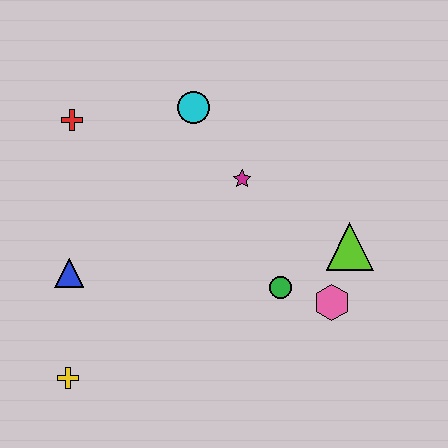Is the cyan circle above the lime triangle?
Yes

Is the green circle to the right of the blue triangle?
Yes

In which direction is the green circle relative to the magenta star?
The green circle is below the magenta star.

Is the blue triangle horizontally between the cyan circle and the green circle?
No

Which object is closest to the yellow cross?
The blue triangle is closest to the yellow cross.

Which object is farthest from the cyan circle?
The yellow cross is farthest from the cyan circle.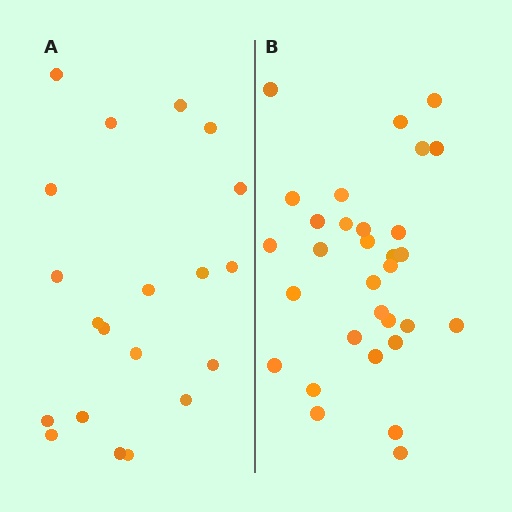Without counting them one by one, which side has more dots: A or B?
Region B (the right region) has more dots.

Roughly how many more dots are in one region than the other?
Region B has roughly 12 or so more dots than region A.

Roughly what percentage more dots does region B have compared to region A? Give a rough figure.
About 55% more.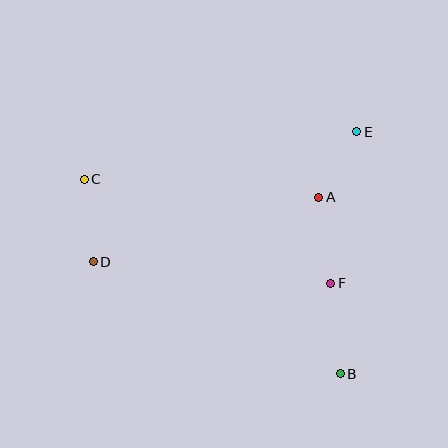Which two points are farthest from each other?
Points B and C are farthest from each other.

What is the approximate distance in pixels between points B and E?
The distance between B and E is approximately 242 pixels.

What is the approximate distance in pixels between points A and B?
The distance between A and B is approximately 178 pixels.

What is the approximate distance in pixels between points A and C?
The distance between A and C is approximately 235 pixels.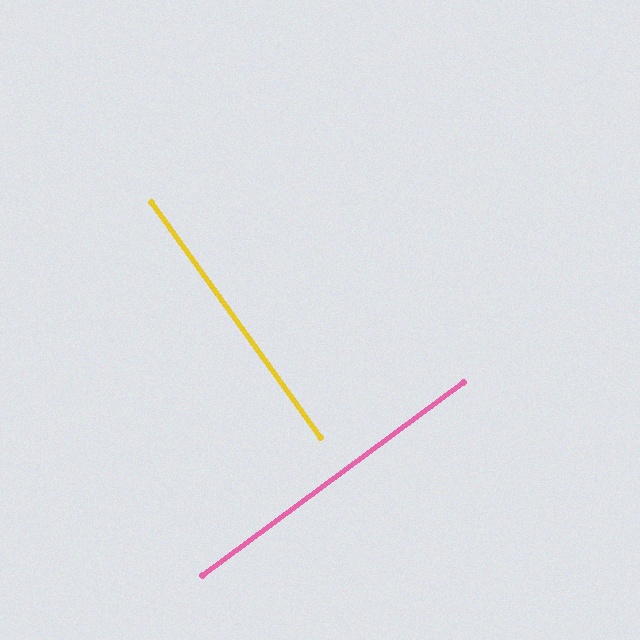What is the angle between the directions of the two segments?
Approximately 89 degrees.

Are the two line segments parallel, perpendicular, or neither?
Perpendicular — they meet at approximately 89°.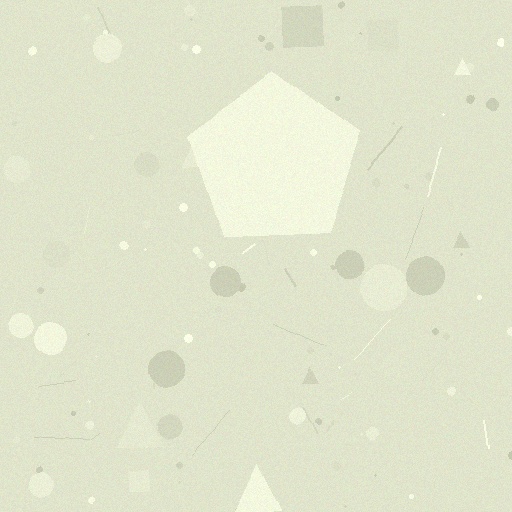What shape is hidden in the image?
A pentagon is hidden in the image.